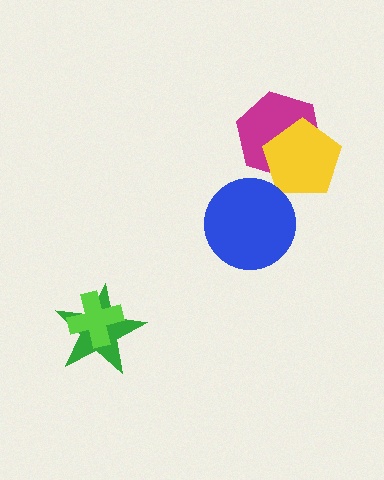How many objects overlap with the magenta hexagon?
1 object overlaps with the magenta hexagon.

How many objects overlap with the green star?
1 object overlaps with the green star.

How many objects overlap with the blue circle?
0 objects overlap with the blue circle.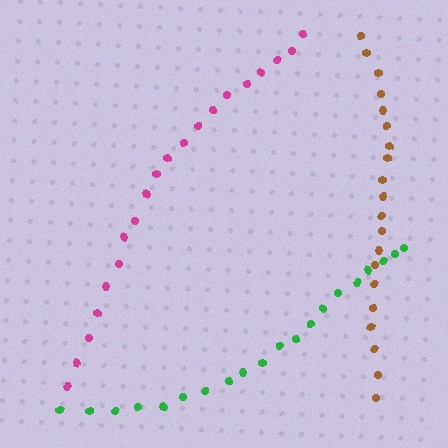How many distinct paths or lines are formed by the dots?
There are 3 distinct paths.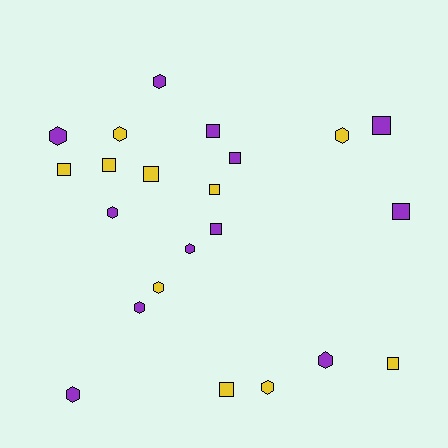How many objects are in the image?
There are 22 objects.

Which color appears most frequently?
Purple, with 12 objects.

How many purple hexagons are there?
There are 7 purple hexagons.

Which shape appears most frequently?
Square, with 11 objects.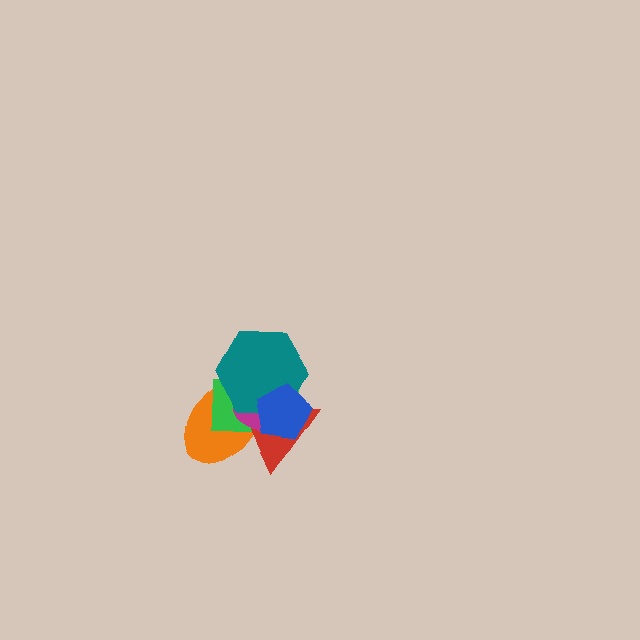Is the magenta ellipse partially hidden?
Yes, it is partially covered by another shape.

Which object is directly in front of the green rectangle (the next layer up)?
The red triangle is directly in front of the green rectangle.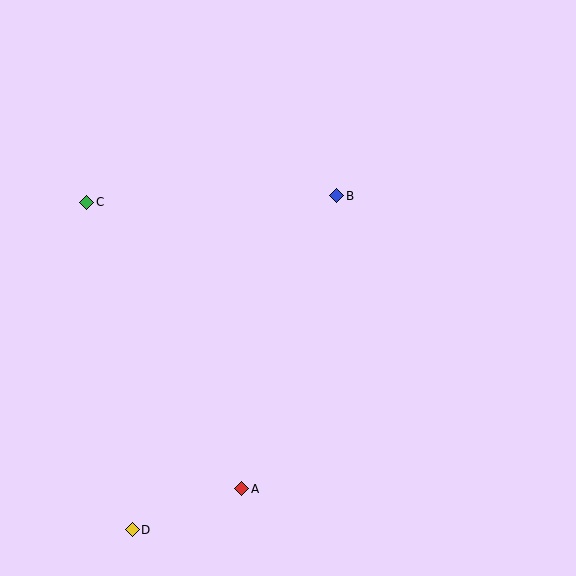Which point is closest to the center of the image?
Point B at (337, 196) is closest to the center.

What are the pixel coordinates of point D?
Point D is at (132, 530).